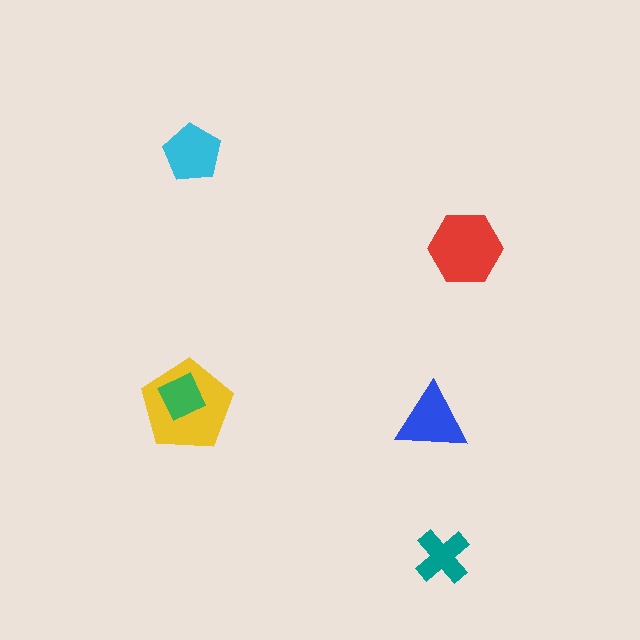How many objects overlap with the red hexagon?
0 objects overlap with the red hexagon.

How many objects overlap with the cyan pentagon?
0 objects overlap with the cyan pentagon.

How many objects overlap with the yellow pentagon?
1 object overlaps with the yellow pentagon.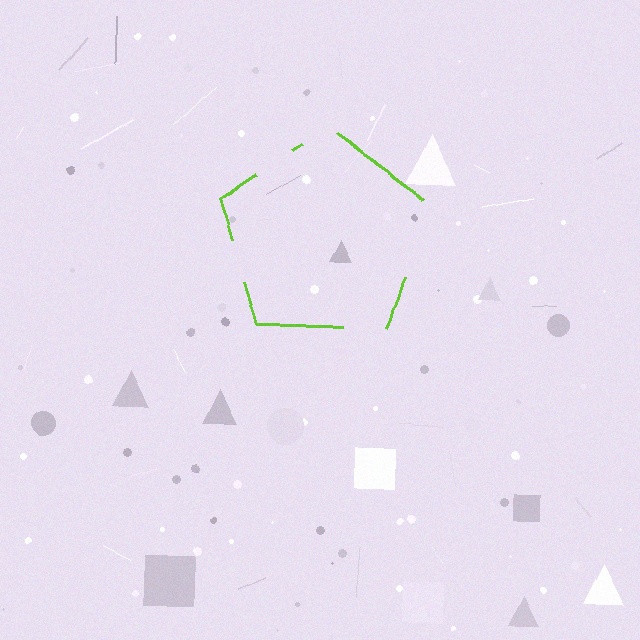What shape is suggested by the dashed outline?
The dashed outline suggests a pentagon.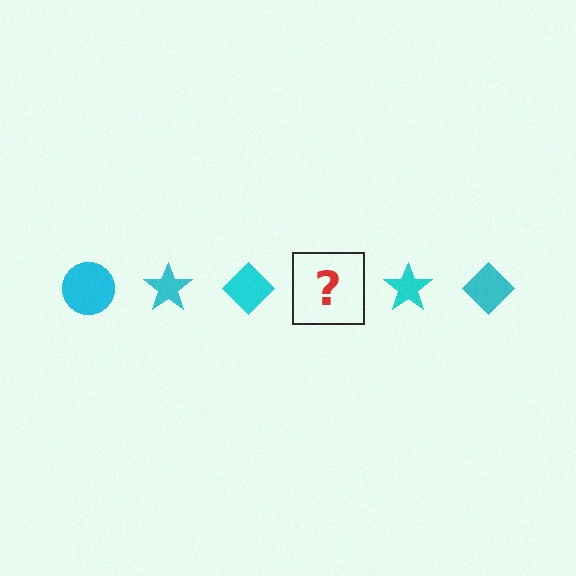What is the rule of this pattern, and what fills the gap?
The rule is that the pattern cycles through circle, star, diamond shapes in cyan. The gap should be filled with a cyan circle.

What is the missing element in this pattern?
The missing element is a cyan circle.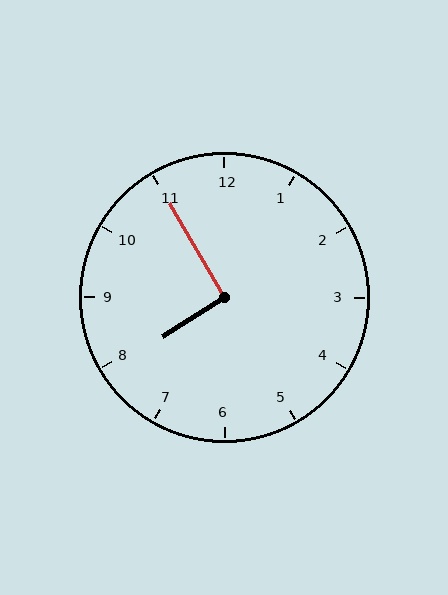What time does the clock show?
7:55.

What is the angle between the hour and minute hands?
Approximately 92 degrees.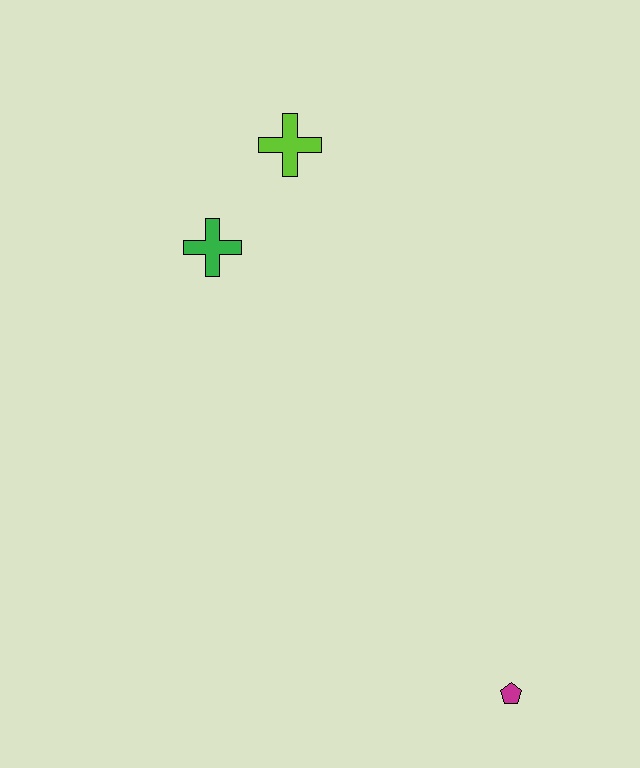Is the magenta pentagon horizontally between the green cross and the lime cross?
No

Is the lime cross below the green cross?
No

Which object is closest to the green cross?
The lime cross is closest to the green cross.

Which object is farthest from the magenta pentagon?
The lime cross is farthest from the magenta pentagon.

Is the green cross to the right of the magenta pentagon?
No